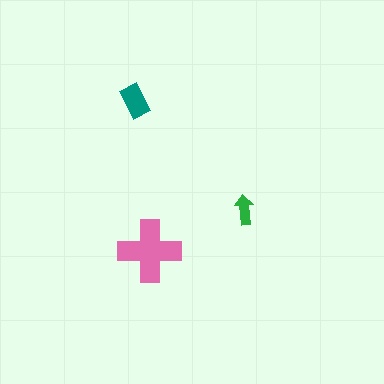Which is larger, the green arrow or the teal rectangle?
The teal rectangle.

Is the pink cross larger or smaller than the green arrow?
Larger.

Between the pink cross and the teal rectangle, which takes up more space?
The pink cross.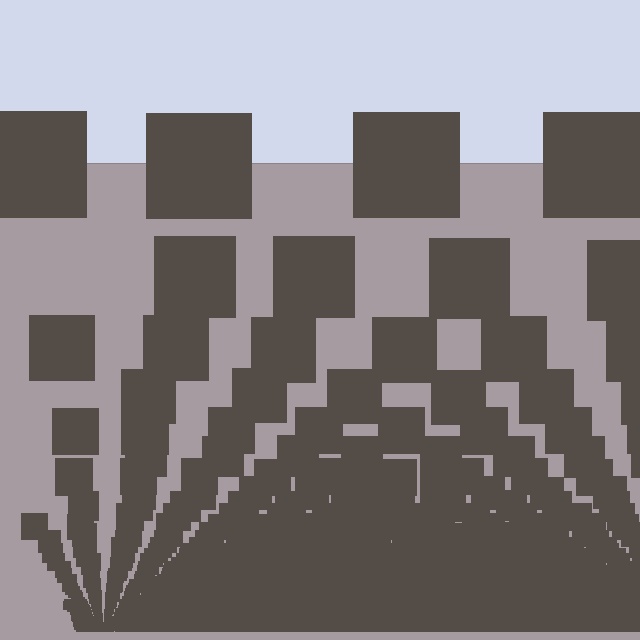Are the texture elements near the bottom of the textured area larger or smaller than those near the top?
Smaller. The gradient is inverted — elements near the bottom are smaller and denser.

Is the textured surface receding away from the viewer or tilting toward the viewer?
The surface appears to tilt toward the viewer. Texture elements get larger and sparser toward the top.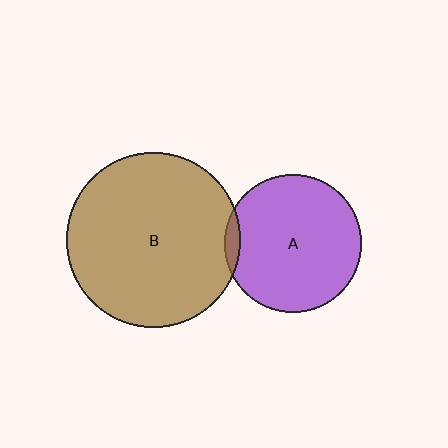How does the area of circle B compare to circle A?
Approximately 1.6 times.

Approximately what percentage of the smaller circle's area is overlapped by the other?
Approximately 5%.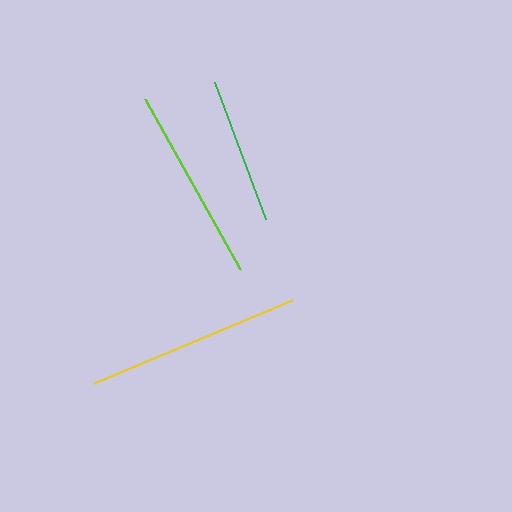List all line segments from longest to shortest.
From longest to shortest: yellow, lime, green.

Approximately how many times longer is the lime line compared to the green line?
The lime line is approximately 1.3 times the length of the green line.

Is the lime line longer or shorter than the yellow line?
The yellow line is longer than the lime line.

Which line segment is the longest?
The yellow line is the longest at approximately 215 pixels.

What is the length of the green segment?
The green segment is approximately 147 pixels long.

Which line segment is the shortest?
The green line is the shortest at approximately 147 pixels.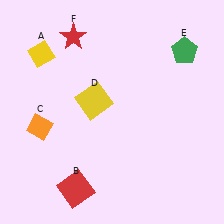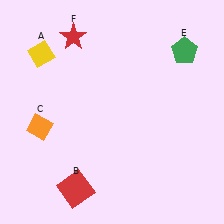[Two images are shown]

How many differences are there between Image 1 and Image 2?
There is 1 difference between the two images.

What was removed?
The yellow square (D) was removed in Image 2.